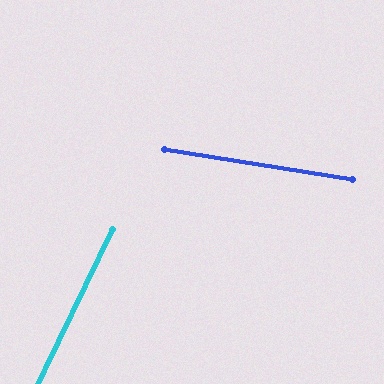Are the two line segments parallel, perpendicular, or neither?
Neither parallel nor perpendicular — they differ by about 73°.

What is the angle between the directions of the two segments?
Approximately 73 degrees.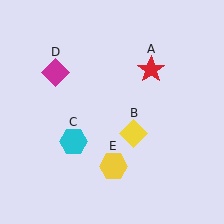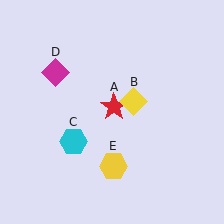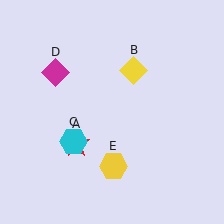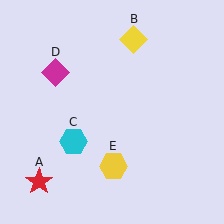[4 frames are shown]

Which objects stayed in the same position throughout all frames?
Cyan hexagon (object C) and magenta diamond (object D) and yellow hexagon (object E) remained stationary.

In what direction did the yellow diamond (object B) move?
The yellow diamond (object B) moved up.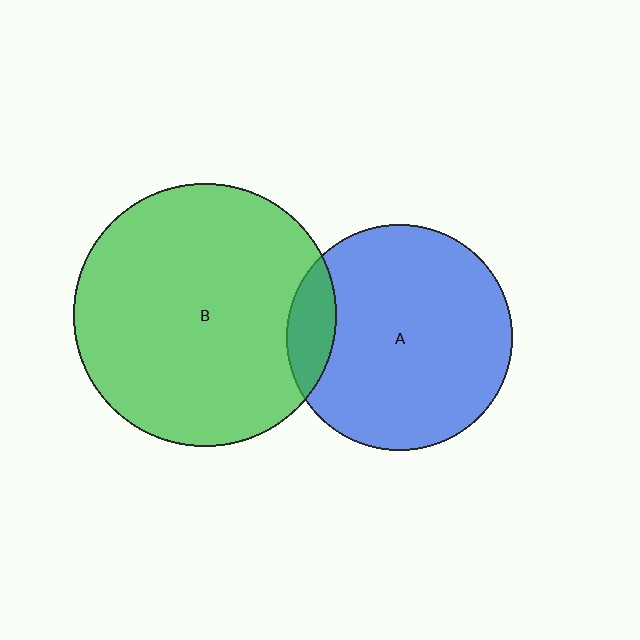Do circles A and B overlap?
Yes.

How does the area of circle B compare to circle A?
Approximately 1.4 times.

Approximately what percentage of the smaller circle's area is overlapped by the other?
Approximately 10%.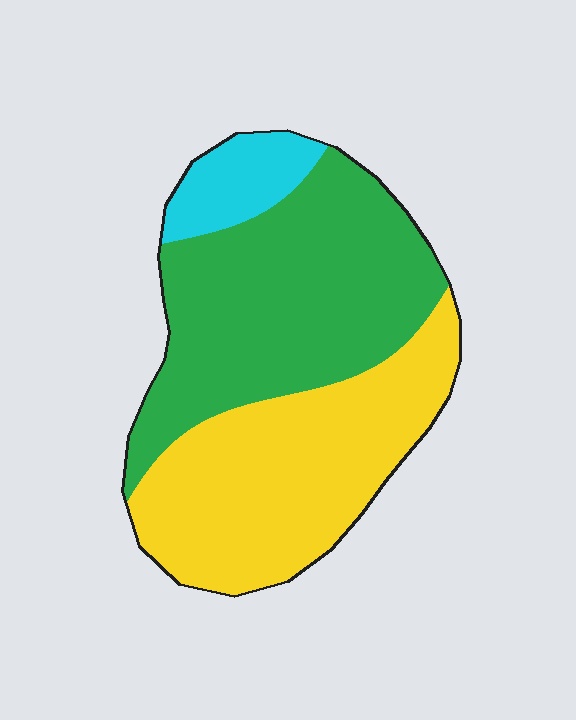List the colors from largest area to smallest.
From largest to smallest: green, yellow, cyan.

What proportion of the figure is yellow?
Yellow covers roughly 40% of the figure.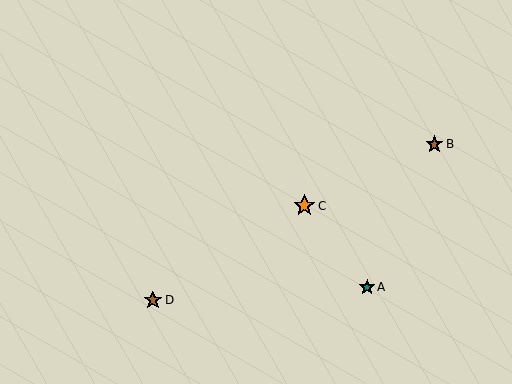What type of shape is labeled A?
Shape A is a teal star.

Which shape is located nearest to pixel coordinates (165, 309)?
The brown star (labeled D) at (153, 300) is nearest to that location.